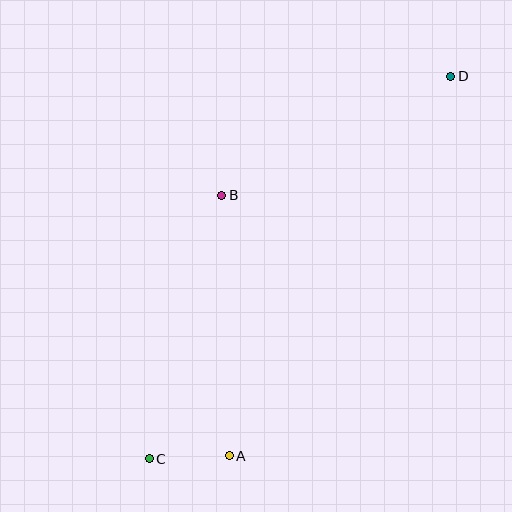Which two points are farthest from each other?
Points C and D are farthest from each other.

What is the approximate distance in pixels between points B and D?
The distance between B and D is approximately 258 pixels.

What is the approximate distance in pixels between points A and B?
The distance between A and B is approximately 261 pixels.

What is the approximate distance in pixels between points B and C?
The distance between B and C is approximately 273 pixels.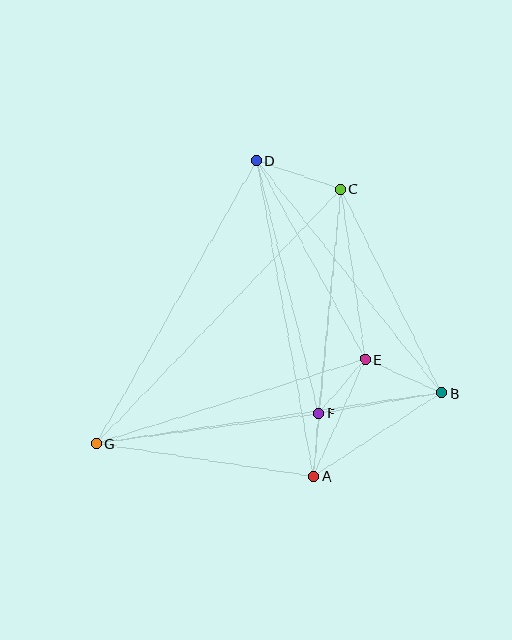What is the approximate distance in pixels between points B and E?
The distance between B and E is approximately 84 pixels.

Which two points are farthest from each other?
Points C and G are farthest from each other.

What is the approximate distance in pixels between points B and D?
The distance between B and D is approximately 297 pixels.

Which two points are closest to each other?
Points A and F are closest to each other.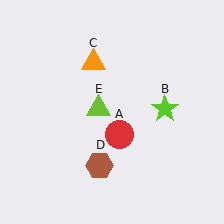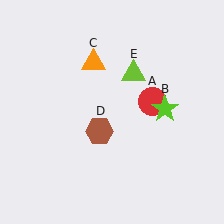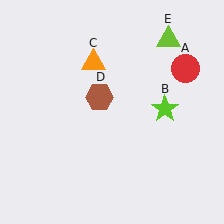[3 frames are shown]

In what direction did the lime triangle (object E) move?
The lime triangle (object E) moved up and to the right.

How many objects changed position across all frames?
3 objects changed position: red circle (object A), brown hexagon (object D), lime triangle (object E).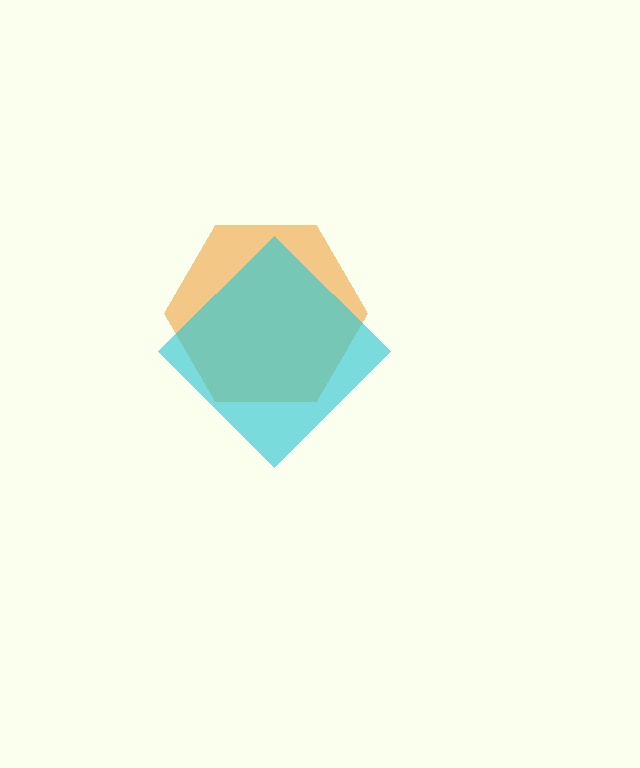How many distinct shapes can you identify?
There are 2 distinct shapes: an orange hexagon, a cyan diamond.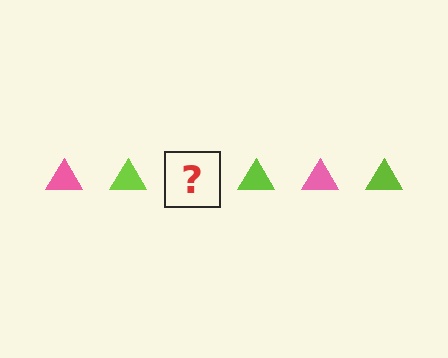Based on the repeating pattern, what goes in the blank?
The blank should be a pink triangle.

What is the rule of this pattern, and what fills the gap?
The rule is that the pattern cycles through pink, lime triangles. The gap should be filled with a pink triangle.